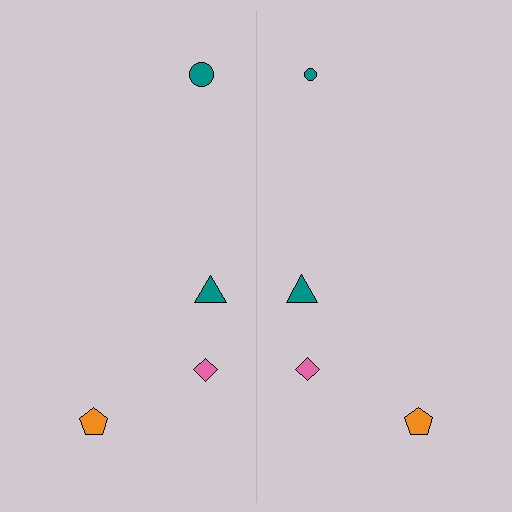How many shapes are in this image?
There are 8 shapes in this image.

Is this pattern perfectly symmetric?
No, the pattern is not perfectly symmetric. The teal circle on the right side has a different size than its mirror counterpart.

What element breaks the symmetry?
The teal circle on the right side has a different size than its mirror counterpart.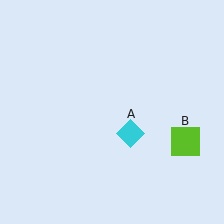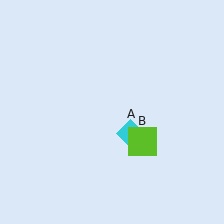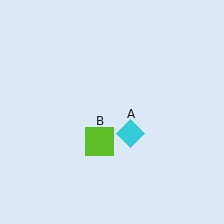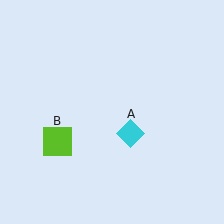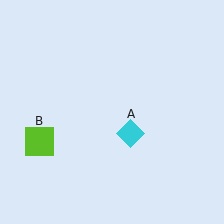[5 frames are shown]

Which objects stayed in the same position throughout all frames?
Cyan diamond (object A) remained stationary.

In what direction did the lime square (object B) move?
The lime square (object B) moved left.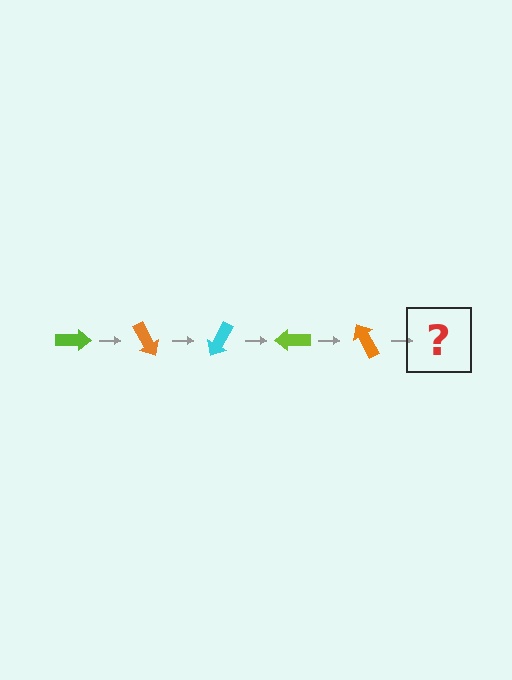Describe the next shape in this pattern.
It should be a cyan arrow, rotated 300 degrees from the start.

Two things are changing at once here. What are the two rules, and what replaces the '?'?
The two rules are that it rotates 60 degrees each step and the color cycles through lime, orange, and cyan. The '?' should be a cyan arrow, rotated 300 degrees from the start.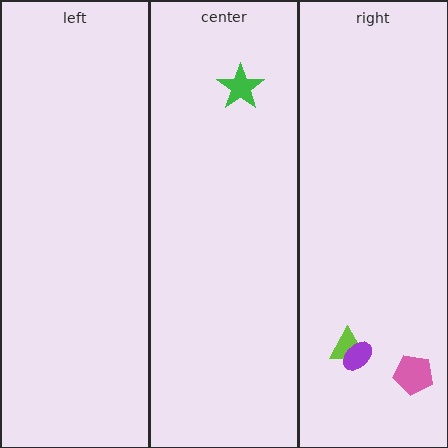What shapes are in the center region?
The green star.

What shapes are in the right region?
The lime triangle, the purple ellipse, the pink pentagon.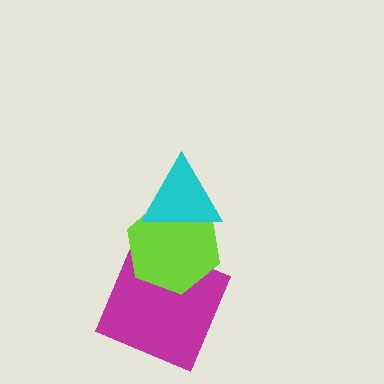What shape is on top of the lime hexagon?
The cyan triangle is on top of the lime hexagon.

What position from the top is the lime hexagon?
The lime hexagon is 2nd from the top.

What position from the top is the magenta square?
The magenta square is 3rd from the top.